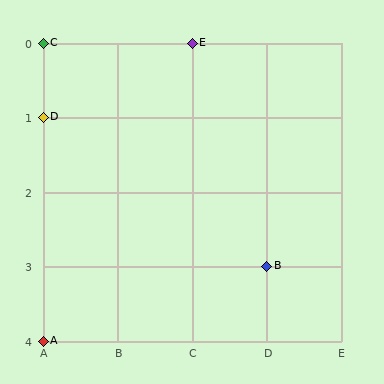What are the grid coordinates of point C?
Point C is at grid coordinates (A, 0).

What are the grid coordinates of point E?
Point E is at grid coordinates (C, 0).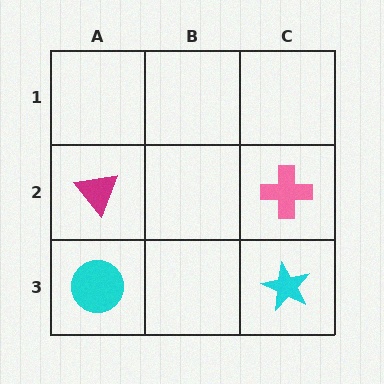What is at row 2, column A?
A magenta triangle.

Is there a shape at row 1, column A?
No, that cell is empty.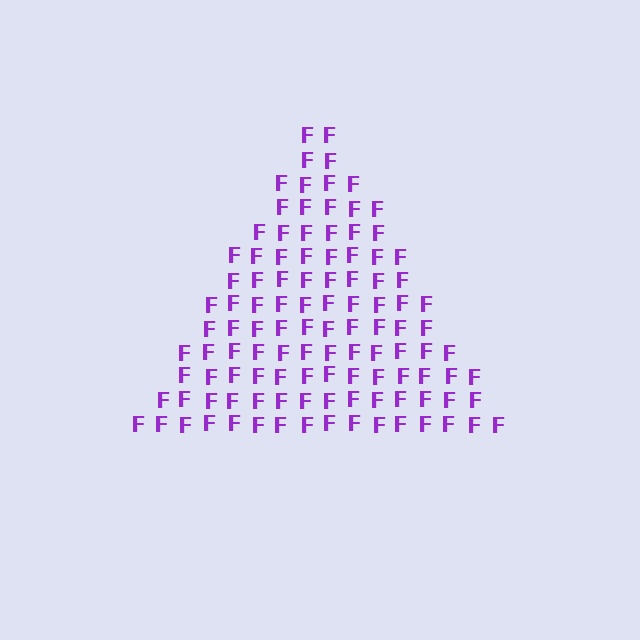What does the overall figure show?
The overall figure shows a triangle.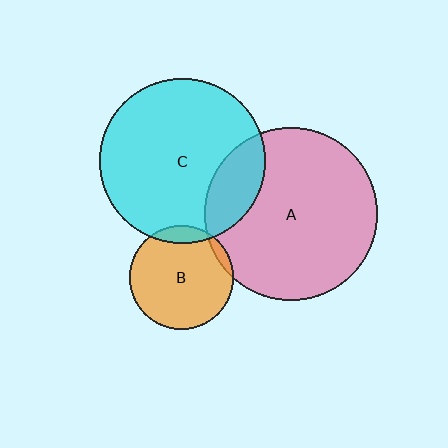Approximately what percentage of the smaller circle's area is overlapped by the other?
Approximately 10%.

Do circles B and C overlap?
Yes.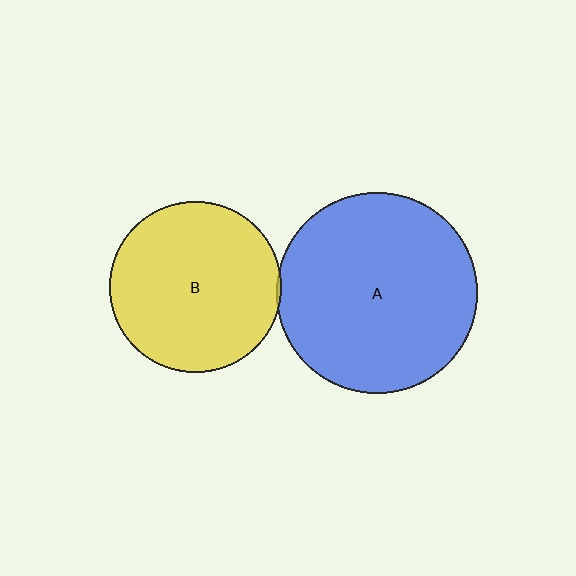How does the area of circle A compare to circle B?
Approximately 1.4 times.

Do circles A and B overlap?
Yes.